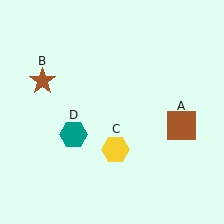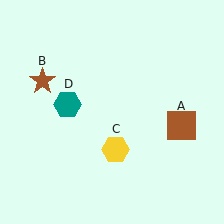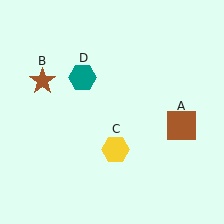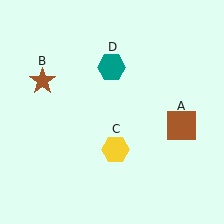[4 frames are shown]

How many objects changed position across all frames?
1 object changed position: teal hexagon (object D).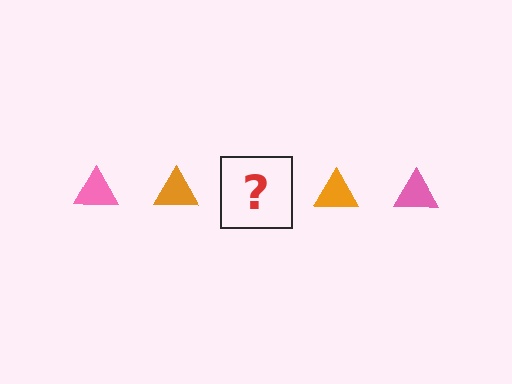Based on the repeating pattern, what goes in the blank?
The blank should be a pink triangle.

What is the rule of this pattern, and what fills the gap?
The rule is that the pattern cycles through pink, orange triangles. The gap should be filled with a pink triangle.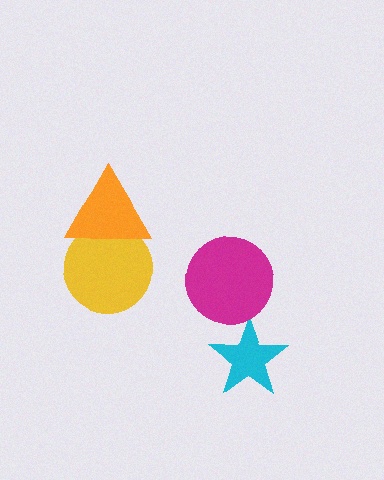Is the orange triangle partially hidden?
No, no other shape covers it.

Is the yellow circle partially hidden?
Yes, it is partially covered by another shape.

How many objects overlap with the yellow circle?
1 object overlaps with the yellow circle.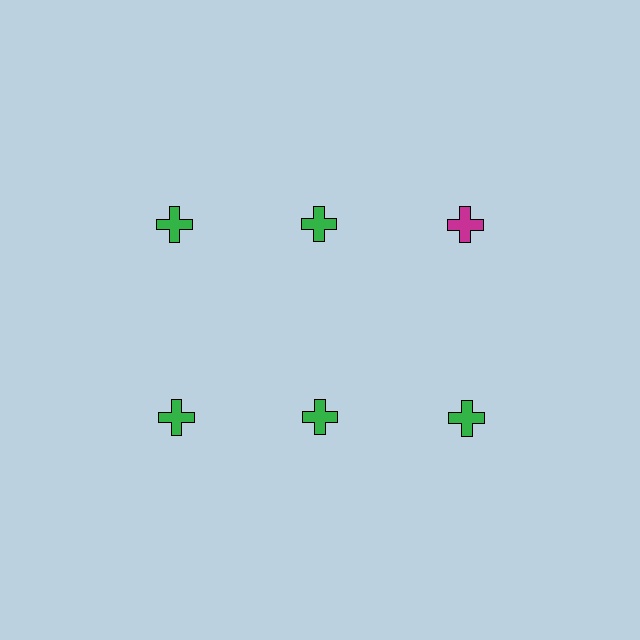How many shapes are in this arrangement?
There are 6 shapes arranged in a grid pattern.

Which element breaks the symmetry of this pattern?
The magenta cross in the top row, center column breaks the symmetry. All other shapes are green crosses.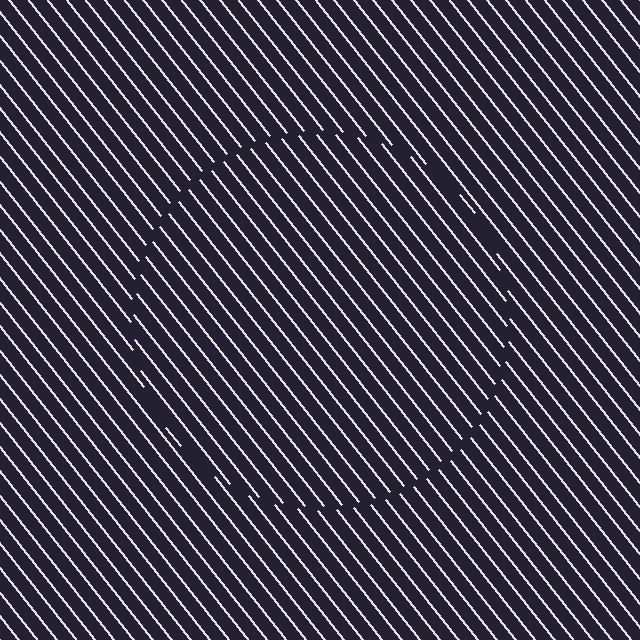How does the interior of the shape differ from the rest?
The interior of the shape contains the same grating, shifted by half a period — the contour is defined by the phase discontinuity where line-ends from the inner and outer gratings abut.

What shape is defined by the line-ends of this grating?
An illusory circle. The interior of the shape contains the same grating, shifted by half a period — the contour is defined by the phase discontinuity where line-ends from the inner and outer gratings abut.